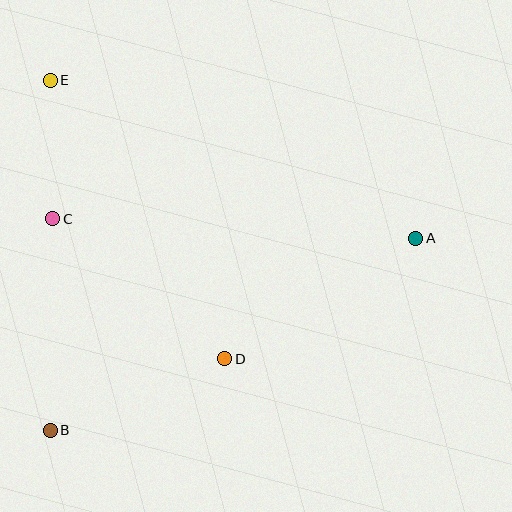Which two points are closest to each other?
Points C and E are closest to each other.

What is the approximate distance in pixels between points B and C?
The distance between B and C is approximately 212 pixels.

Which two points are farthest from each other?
Points A and B are farthest from each other.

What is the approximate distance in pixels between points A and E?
The distance between A and E is approximately 398 pixels.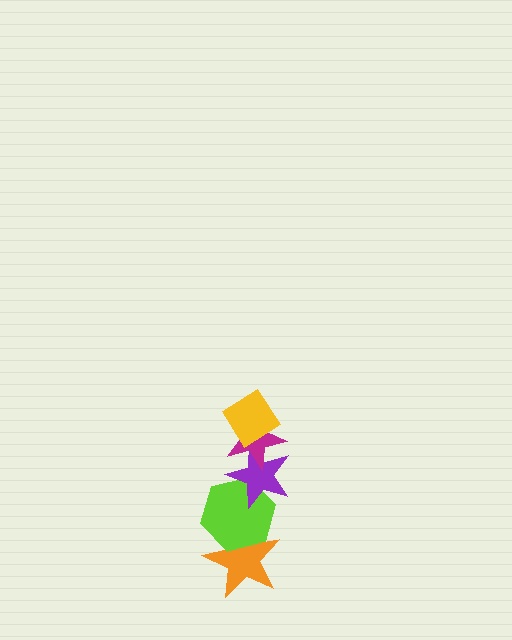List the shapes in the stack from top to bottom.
From top to bottom: the yellow diamond, the magenta star, the purple star, the lime hexagon, the orange star.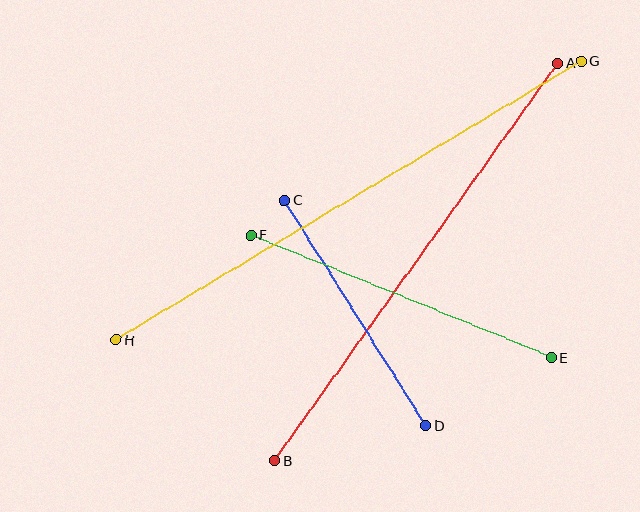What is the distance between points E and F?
The distance is approximately 325 pixels.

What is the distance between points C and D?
The distance is approximately 266 pixels.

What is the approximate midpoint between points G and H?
The midpoint is at approximately (349, 200) pixels.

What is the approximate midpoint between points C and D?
The midpoint is at approximately (355, 313) pixels.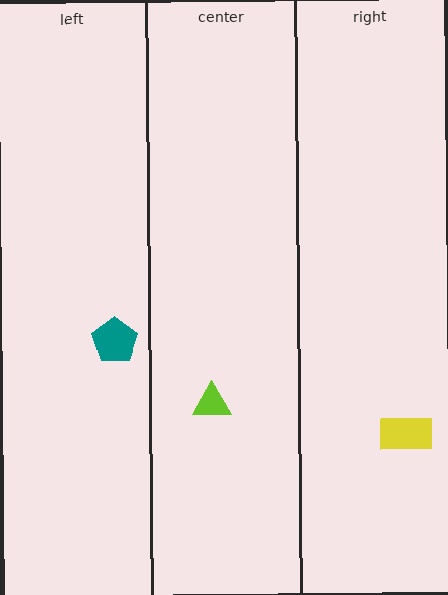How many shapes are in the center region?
1.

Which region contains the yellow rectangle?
The right region.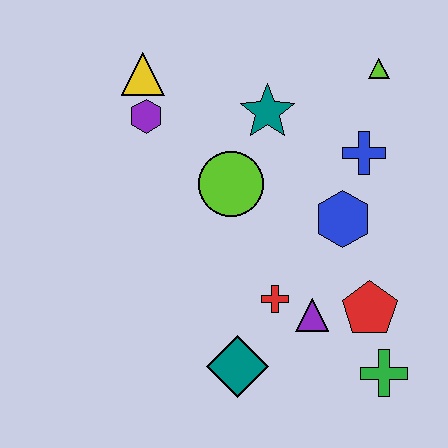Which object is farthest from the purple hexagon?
The green cross is farthest from the purple hexagon.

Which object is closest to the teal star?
The lime circle is closest to the teal star.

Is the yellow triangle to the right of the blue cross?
No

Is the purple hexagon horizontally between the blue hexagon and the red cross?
No